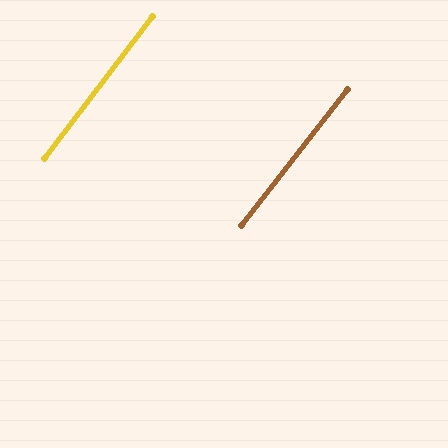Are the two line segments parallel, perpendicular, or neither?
Parallel — their directions differ by only 0.8°.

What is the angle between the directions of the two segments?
Approximately 1 degree.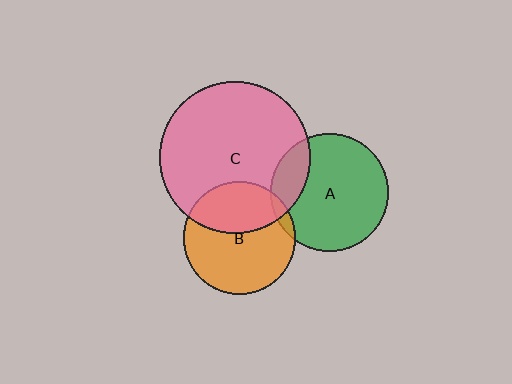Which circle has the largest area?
Circle C (pink).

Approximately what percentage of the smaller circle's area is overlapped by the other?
Approximately 35%.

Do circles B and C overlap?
Yes.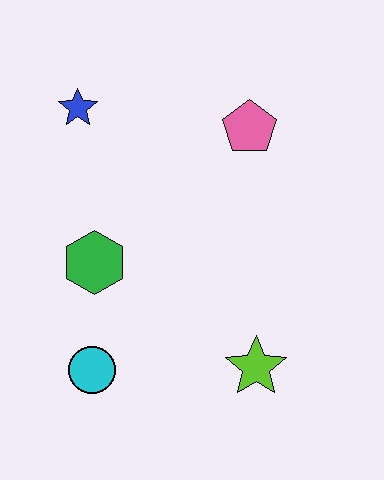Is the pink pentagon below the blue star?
Yes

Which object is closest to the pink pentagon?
The blue star is closest to the pink pentagon.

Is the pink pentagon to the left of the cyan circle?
No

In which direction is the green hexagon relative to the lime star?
The green hexagon is to the left of the lime star.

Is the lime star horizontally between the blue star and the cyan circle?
No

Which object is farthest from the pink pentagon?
The cyan circle is farthest from the pink pentagon.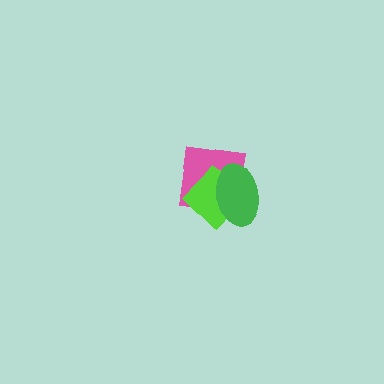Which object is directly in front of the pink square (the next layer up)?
The lime diamond is directly in front of the pink square.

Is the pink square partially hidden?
Yes, it is partially covered by another shape.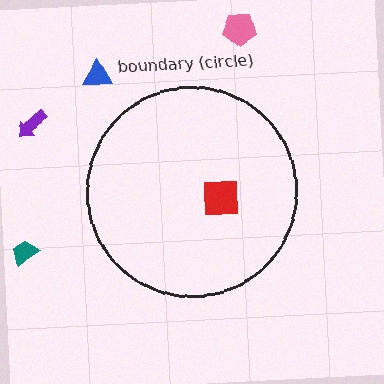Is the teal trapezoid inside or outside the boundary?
Outside.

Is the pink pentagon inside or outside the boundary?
Outside.